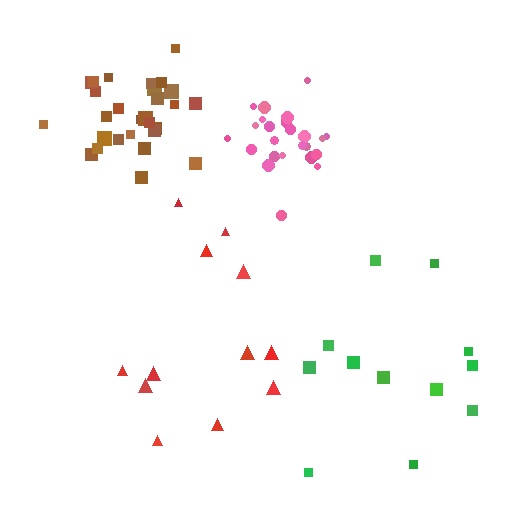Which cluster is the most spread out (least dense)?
Red.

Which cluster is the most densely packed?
Pink.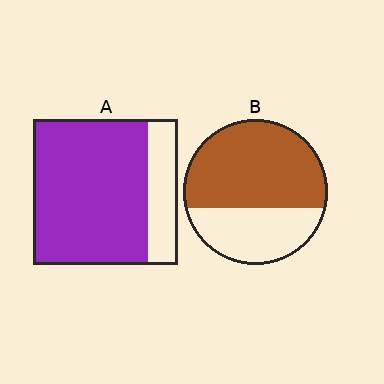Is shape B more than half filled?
Yes.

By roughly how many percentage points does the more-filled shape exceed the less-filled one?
By roughly 15 percentage points (A over B).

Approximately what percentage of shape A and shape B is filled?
A is approximately 80% and B is approximately 65%.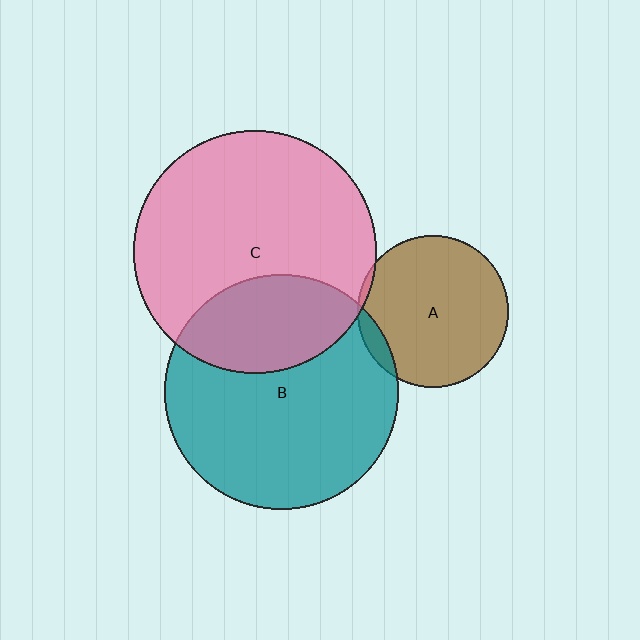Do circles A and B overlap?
Yes.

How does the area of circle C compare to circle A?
Approximately 2.6 times.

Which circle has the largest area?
Circle C (pink).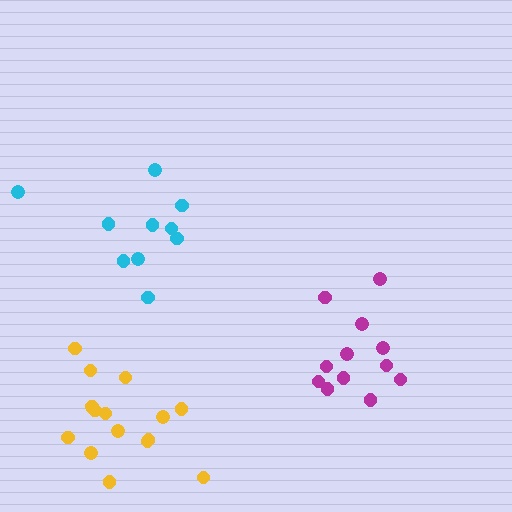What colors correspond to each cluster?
The clusters are colored: magenta, cyan, yellow.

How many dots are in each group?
Group 1: 12 dots, Group 2: 10 dots, Group 3: 16 dots (38 total).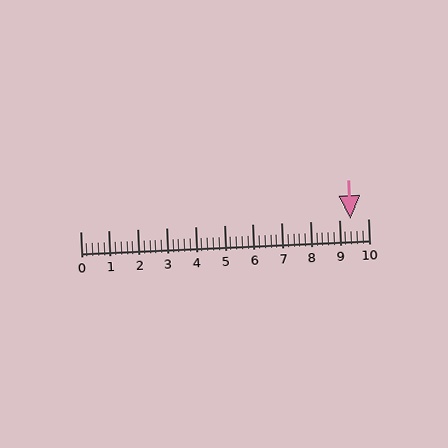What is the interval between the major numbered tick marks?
The major tick marks are spaced 1 units apart.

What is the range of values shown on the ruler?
The ruler shows values from 0 to 10.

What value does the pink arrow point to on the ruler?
The pink arrow points to approximately 9.4.